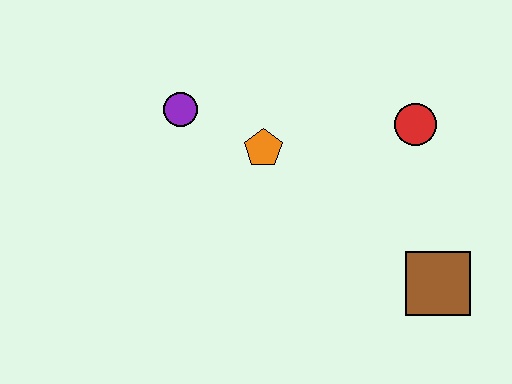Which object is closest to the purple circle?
The orange pentagon is closest to the purple circle.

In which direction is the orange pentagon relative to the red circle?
The orange pentagon is to the left of the red circle.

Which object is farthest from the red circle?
The purple circle is farthest from the red circle.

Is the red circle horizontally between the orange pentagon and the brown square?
Yes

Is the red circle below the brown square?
No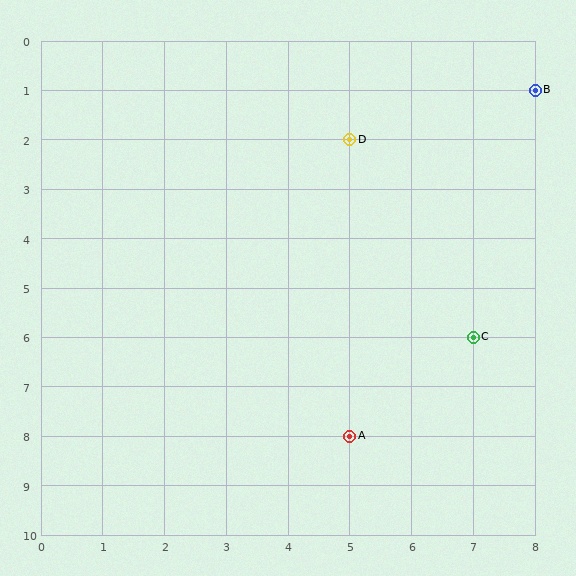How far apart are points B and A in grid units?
Points B and A are 3 columns and 7 rows apart (about 7.6 grid units diagonally).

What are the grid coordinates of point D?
Point D is at grid coordinates (5, 2).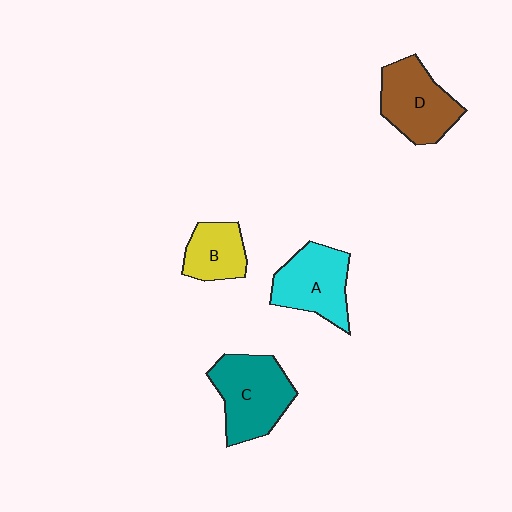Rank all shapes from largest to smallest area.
From largest to smallest: C (teal), D (brown), A (cyan), B (yellow).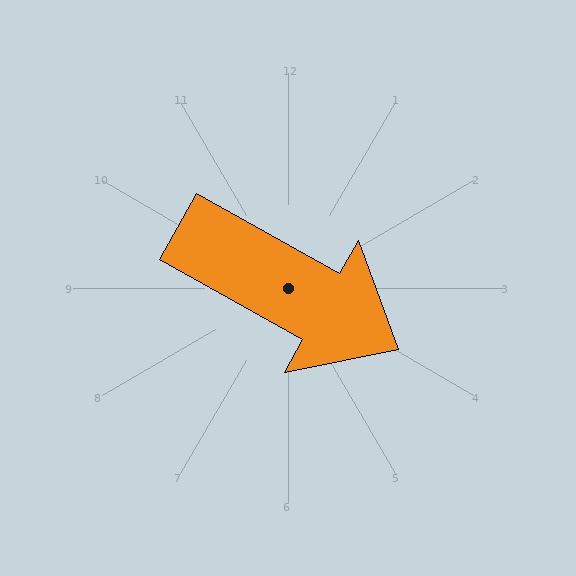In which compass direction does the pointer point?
Southeast.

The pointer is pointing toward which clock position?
Roughly 4 o'clock.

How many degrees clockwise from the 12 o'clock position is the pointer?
Approximately 119 degrees.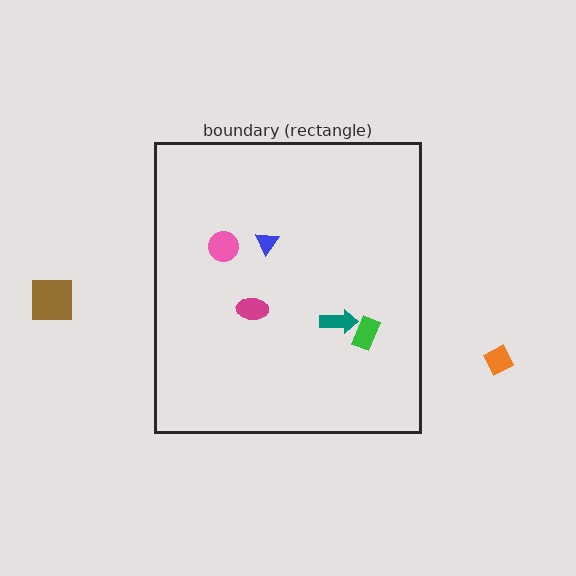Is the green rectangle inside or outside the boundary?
Inside.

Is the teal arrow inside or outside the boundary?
Inside.